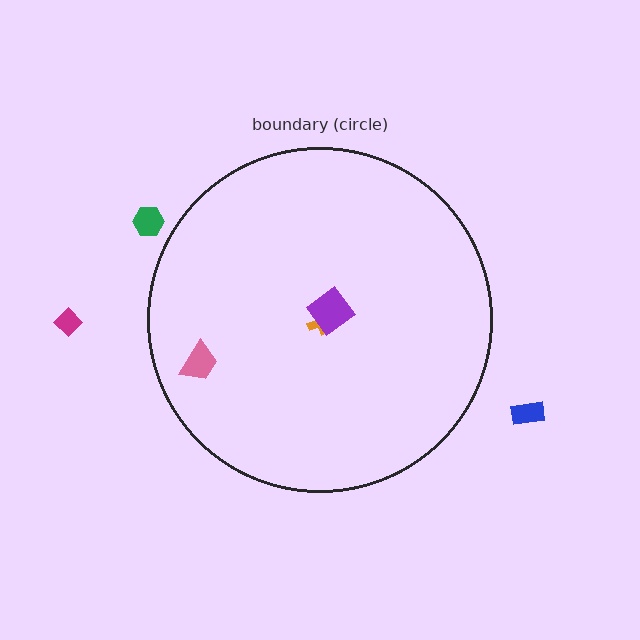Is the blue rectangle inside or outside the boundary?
Outside.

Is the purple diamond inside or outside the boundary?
Inside.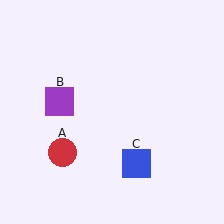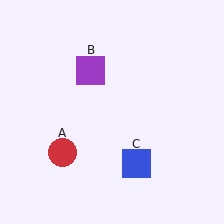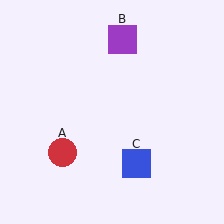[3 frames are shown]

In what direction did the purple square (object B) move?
The purple square (object B) moved up and to the right.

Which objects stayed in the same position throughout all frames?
Red circle (object A) and blue square (object C) remained stationary.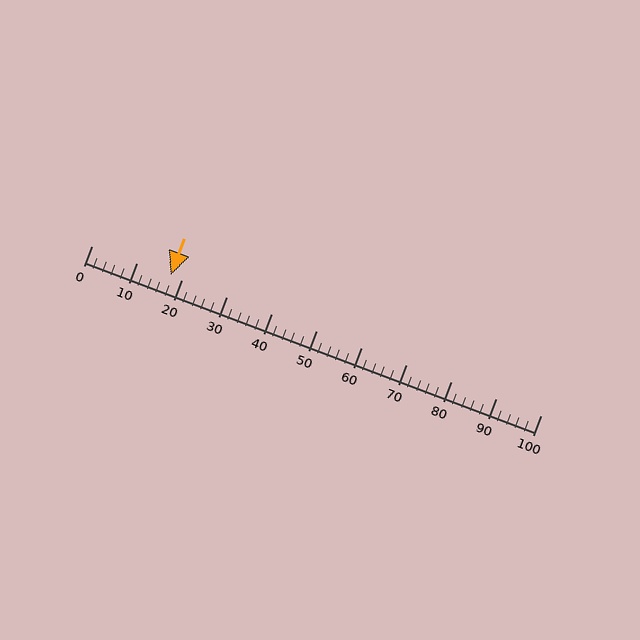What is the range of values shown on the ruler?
The ruler shows values from 0 to 100.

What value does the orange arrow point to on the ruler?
The orange arrow points to approximately 18.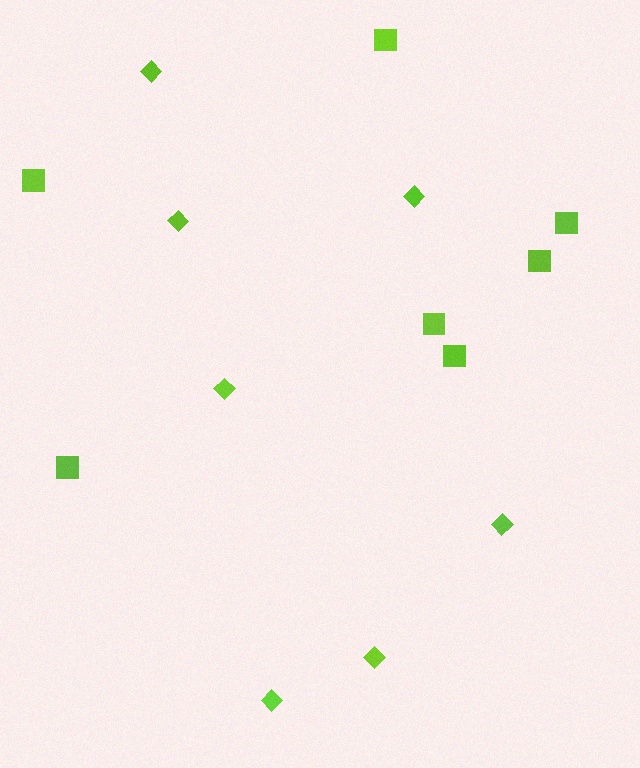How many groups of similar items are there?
There are 2 groups: one group of squares (7) and one group of diamonds (7).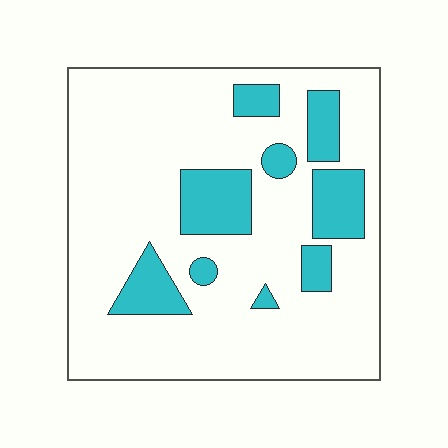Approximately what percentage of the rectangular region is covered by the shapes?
Approximately 20%.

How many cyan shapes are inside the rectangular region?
9.